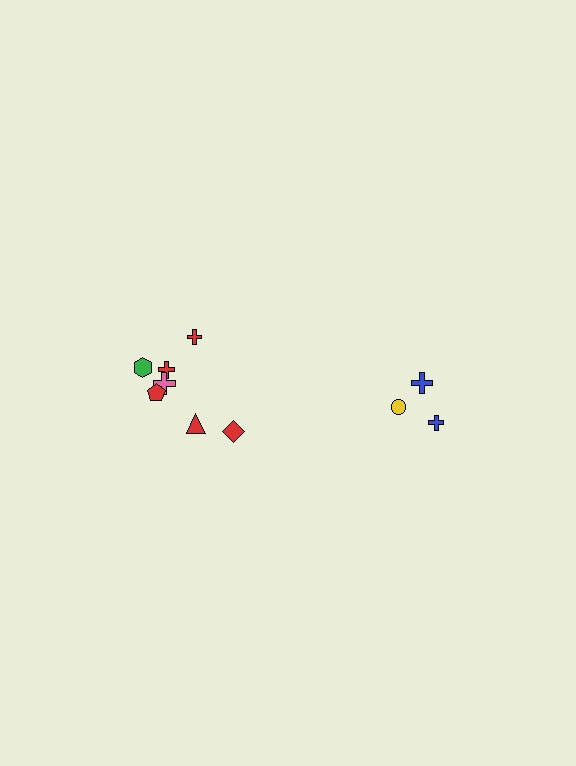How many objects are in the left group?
There are 7 objects.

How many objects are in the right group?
There are 3 objects.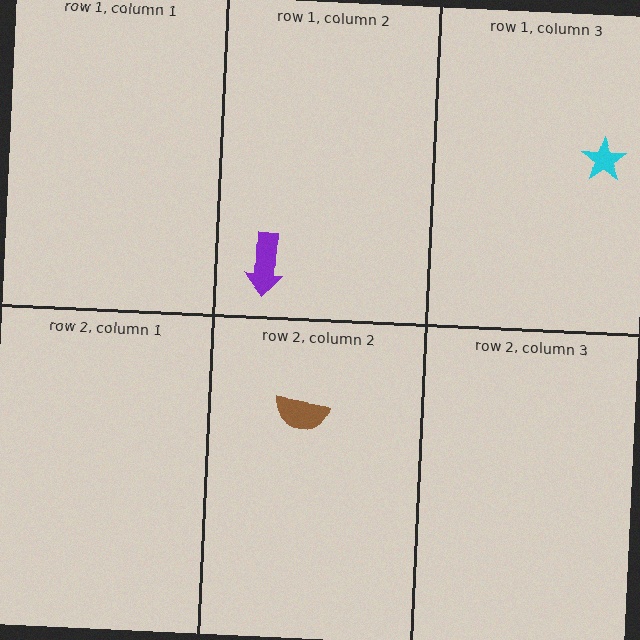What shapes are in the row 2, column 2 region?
The brown semicircle.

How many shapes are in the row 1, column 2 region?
1.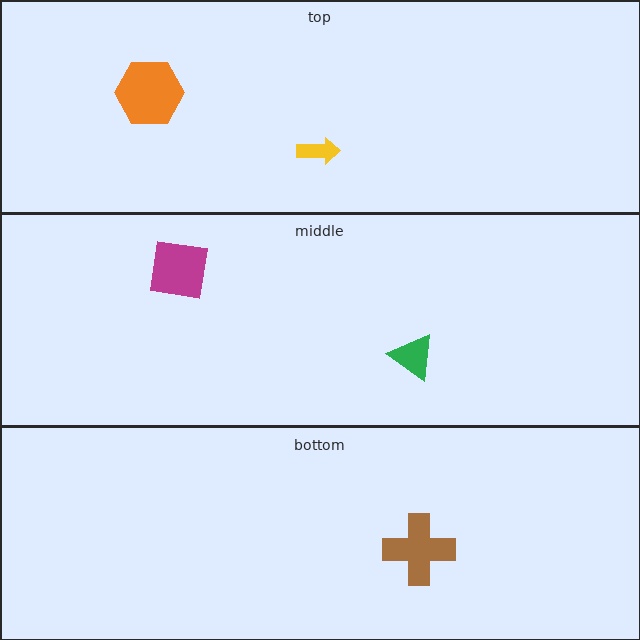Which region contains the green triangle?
The middle region.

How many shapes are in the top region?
2.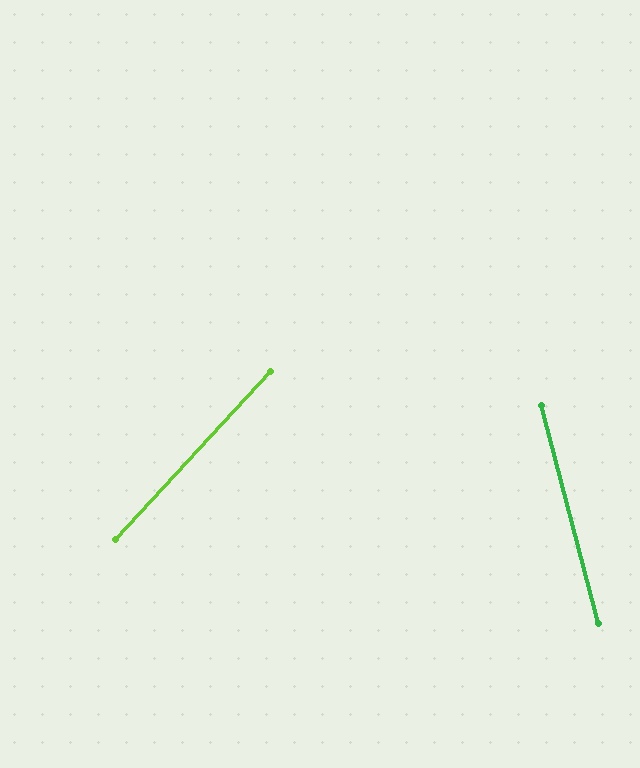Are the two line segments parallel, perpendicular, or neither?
Neither parallel nor perpendicular — they differ by about 57°.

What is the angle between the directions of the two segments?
Approximately 57 degrees.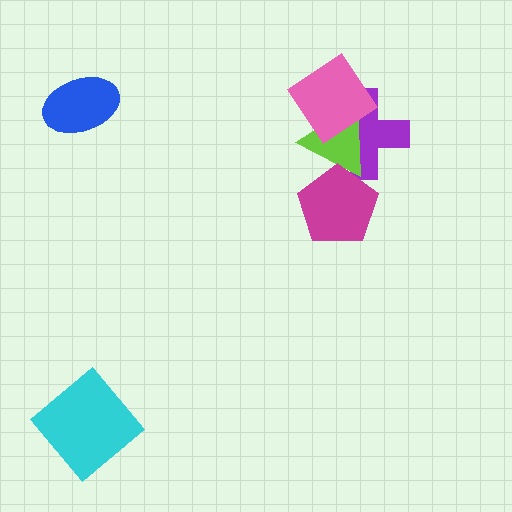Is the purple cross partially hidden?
Yes, it is partially covered by another shape.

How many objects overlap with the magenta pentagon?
2 objects overlap with the magenta pentagon.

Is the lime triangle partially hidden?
Yes, it is partially covered by another shape.